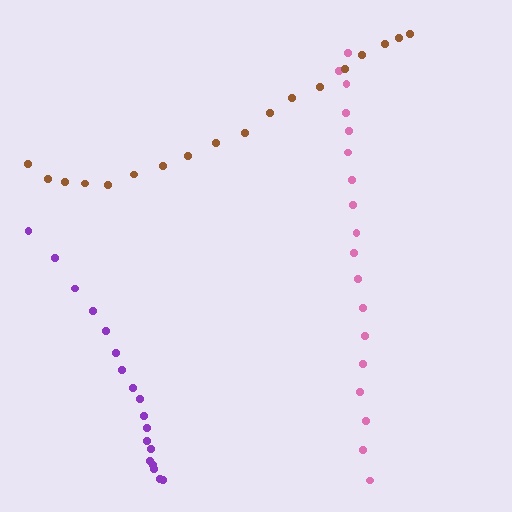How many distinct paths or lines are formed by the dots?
There are 3 distinct paths.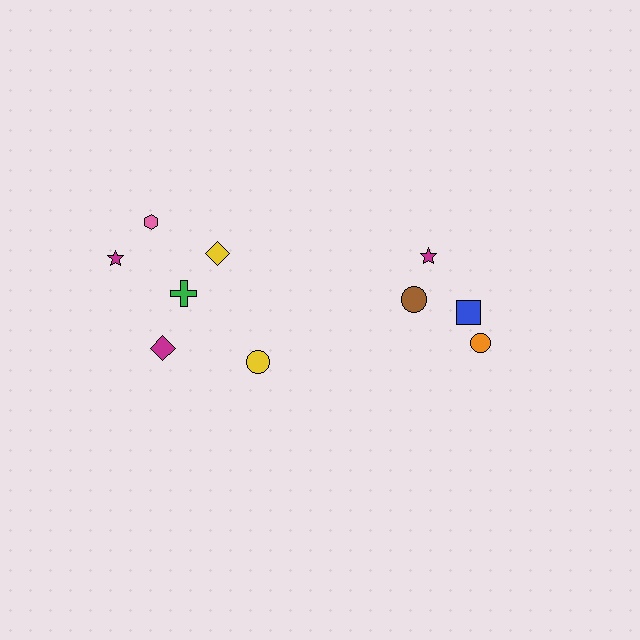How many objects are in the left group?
There are 6 objects.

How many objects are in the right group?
There are 4 objects.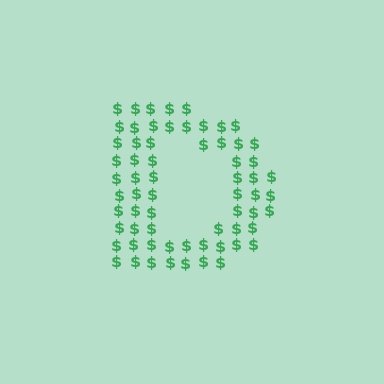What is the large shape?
The large shape is the letter D.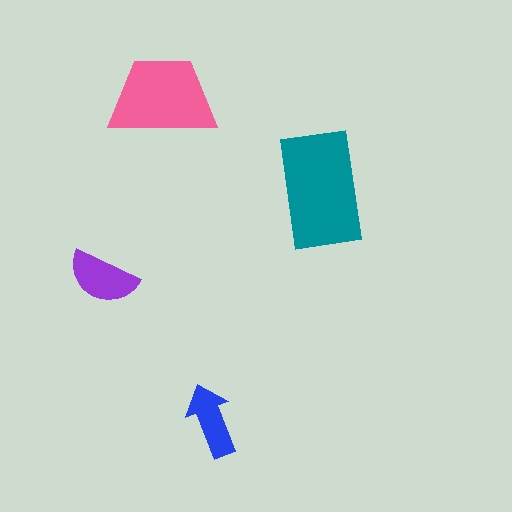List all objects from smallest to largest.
The blue arrow, the purple semicircle, the pink trapezoid, the teal rectangle.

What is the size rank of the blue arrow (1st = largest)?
4th.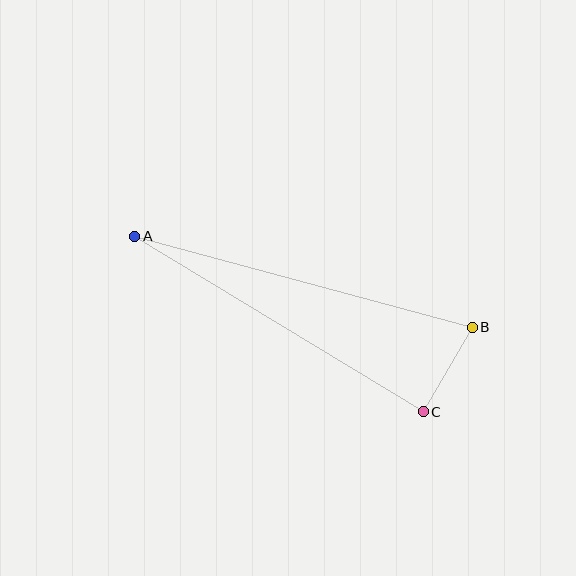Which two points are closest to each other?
Points B and C are closest to each other.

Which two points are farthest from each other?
Points A and B are farthest from each other.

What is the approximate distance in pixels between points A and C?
The distance between A and C is approximately 338 pixels.